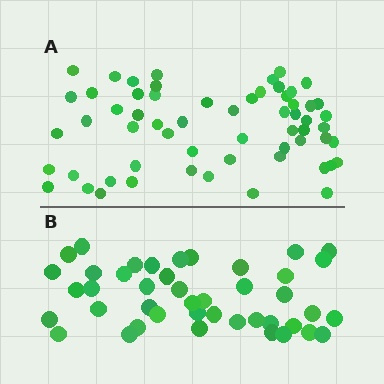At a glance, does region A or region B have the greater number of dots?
Region A (the top region) has more dots.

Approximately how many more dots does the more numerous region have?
Region A has approximately 15 more dots than region B.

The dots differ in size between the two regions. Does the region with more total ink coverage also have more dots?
No. Region B has more total ink coverage because its dots are larger, but region A actually contains more individual dots. Total area can be misleading — the number of items is what matters here.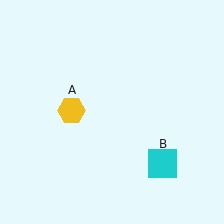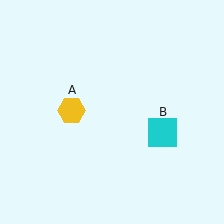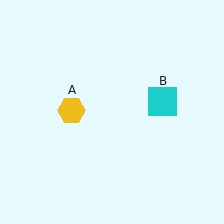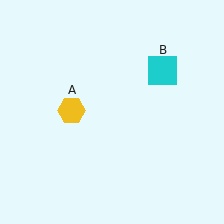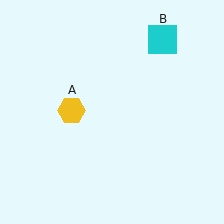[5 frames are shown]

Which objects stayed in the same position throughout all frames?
Yellow hexagon (object A) remained stationary.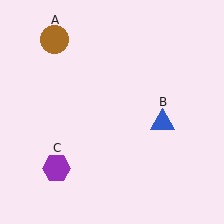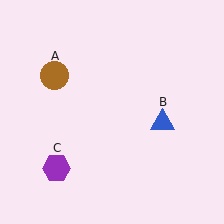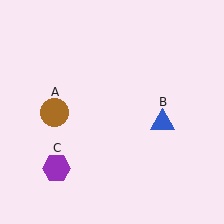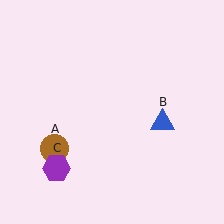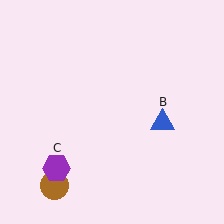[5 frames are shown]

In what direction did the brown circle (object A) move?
The brown circle (object A) moved down.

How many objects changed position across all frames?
1 object changed position: brown circle (object A).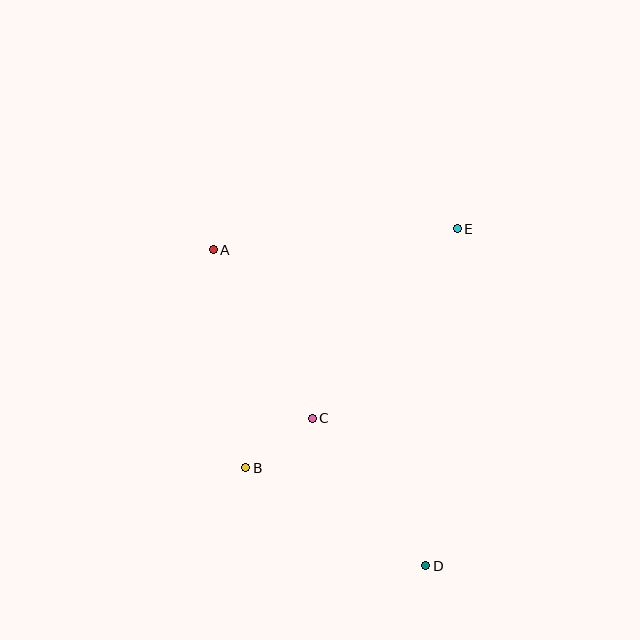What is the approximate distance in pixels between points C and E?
The distance between C and E is approximately 238 pixels.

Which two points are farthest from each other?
Points A and D are farthest from each other.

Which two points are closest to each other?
Points B and C are closest to each other.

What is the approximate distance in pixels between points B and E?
The distance between B and E is approximately 319 pixels.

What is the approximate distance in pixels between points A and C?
The distance between A and C is approximately 195 pixels.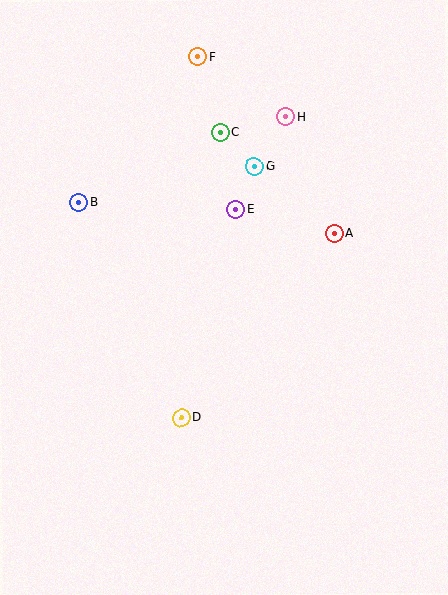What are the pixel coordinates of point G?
Point G is at (254, 166).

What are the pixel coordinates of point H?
Point H is at (286, 117).